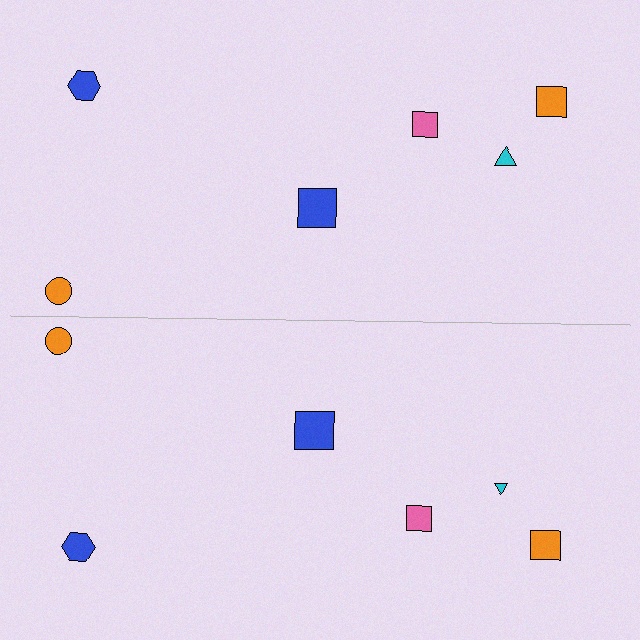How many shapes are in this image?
There are 12 shapes in this image.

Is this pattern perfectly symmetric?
No, the pattern is not perfectly symmetric. The cyan triangle on the bottom side has a different size than its mirror counterpart.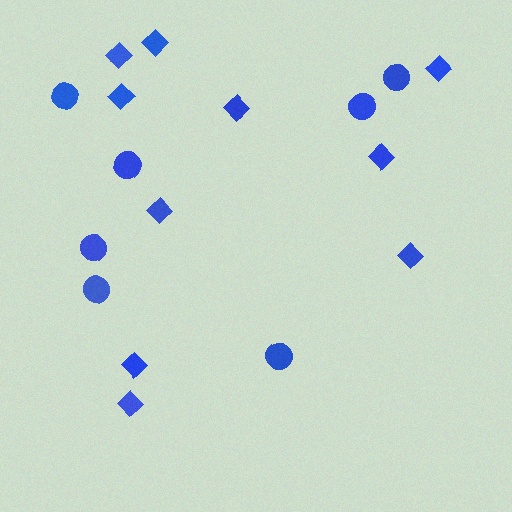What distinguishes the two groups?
There are 2 groups: one group of circles (7) and one group of diamonds (10).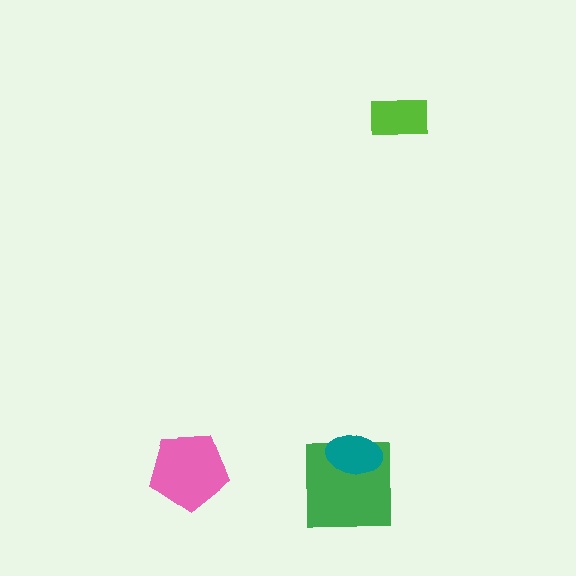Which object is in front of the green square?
The teal ellipse is in front of the green square.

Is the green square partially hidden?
Yes, it is partially covered by another shape.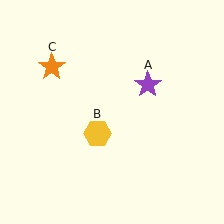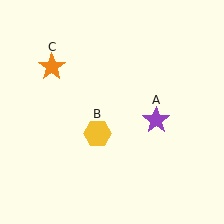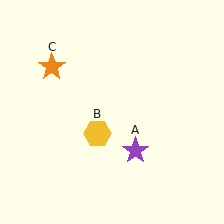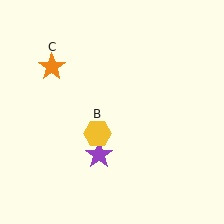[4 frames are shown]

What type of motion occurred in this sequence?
The purple star (object A) rotated clockwise around the center of the scene.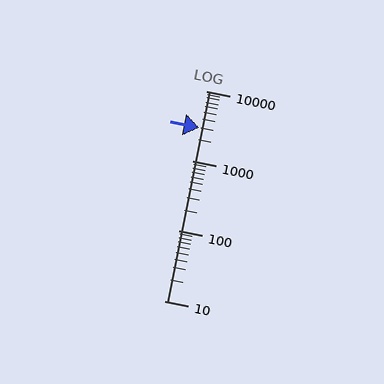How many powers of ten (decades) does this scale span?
The scale spans 3 decades, from 10 to 10000.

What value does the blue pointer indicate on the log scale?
The pointer indicates approximately 3000.